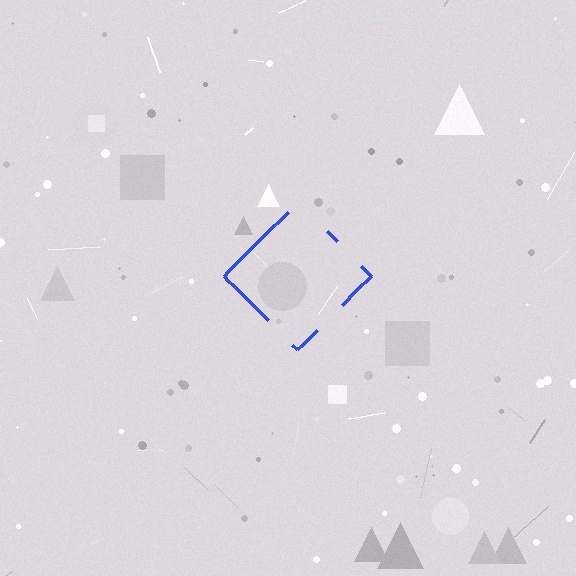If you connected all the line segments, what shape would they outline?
They would outline a diamond.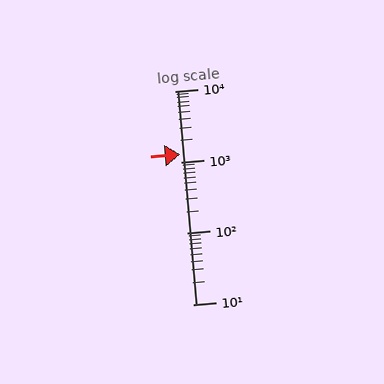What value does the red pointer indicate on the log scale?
The pointer indicates approximately 1300.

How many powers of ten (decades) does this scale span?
The scale spans 3 decades, from 10 to 10000.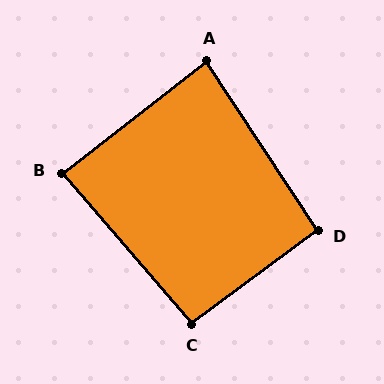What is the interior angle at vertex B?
Approximately 87 degrees (approximately right).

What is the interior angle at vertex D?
Approximately 93 degrees (approximately right).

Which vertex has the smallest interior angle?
A, at approximately 85 degrees.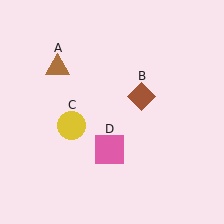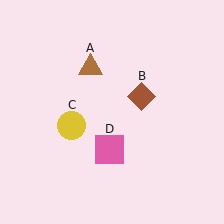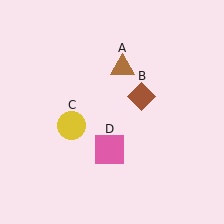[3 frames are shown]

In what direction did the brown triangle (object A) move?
The brown triangle (object A) moved right.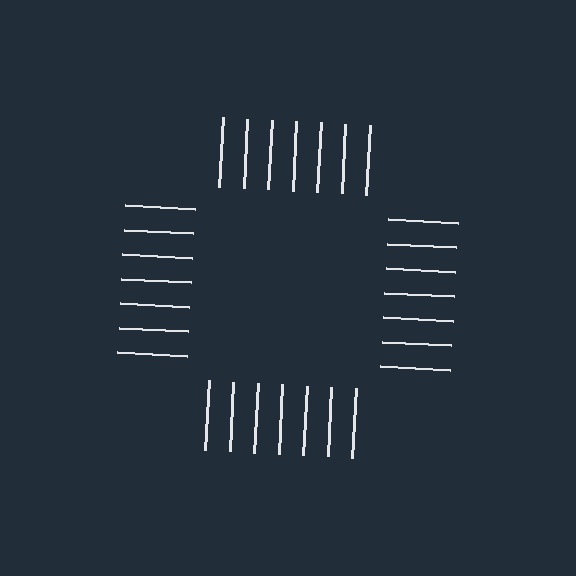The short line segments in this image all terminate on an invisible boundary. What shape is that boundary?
An illusory square — the line segments terminate on its edges but no continuous stroke is drawn.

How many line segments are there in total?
28 — 7 along each of the 4 edges.